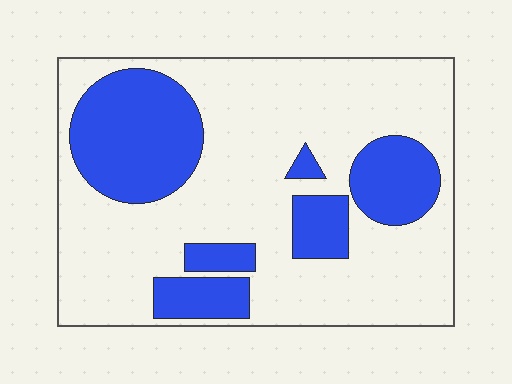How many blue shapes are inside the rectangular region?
6.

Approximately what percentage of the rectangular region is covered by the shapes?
Approximately 30%.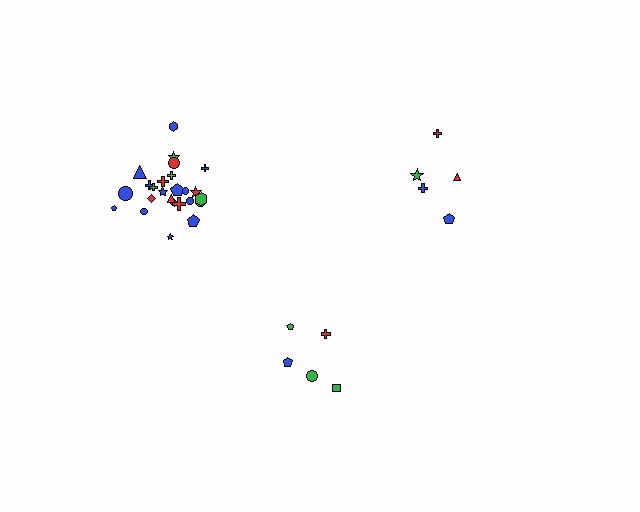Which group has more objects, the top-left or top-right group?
The top-left group.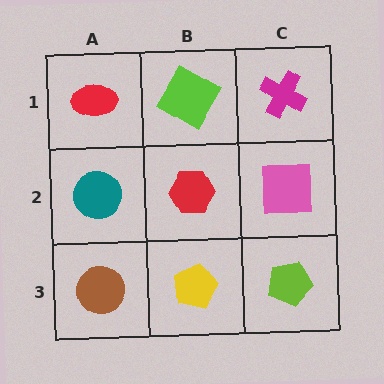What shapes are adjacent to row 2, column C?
A magenta cross (row 1, column C), a lime pentagon (row 3, column C), a red hexagon (row 2, column B).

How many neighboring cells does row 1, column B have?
3.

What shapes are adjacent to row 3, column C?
A pink square (row 2, column C), a yellow pentagon (row 3, column B).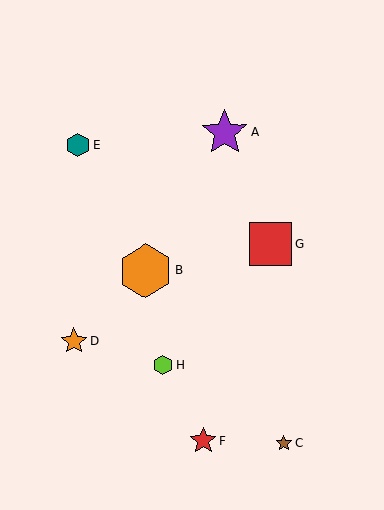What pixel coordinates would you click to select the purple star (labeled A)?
Click at (225, 132) to select the purple star A.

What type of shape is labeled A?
Shape A is a purple star.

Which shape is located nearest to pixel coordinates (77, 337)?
The orange star (labeled D) at (74, 341) is nearest to that location.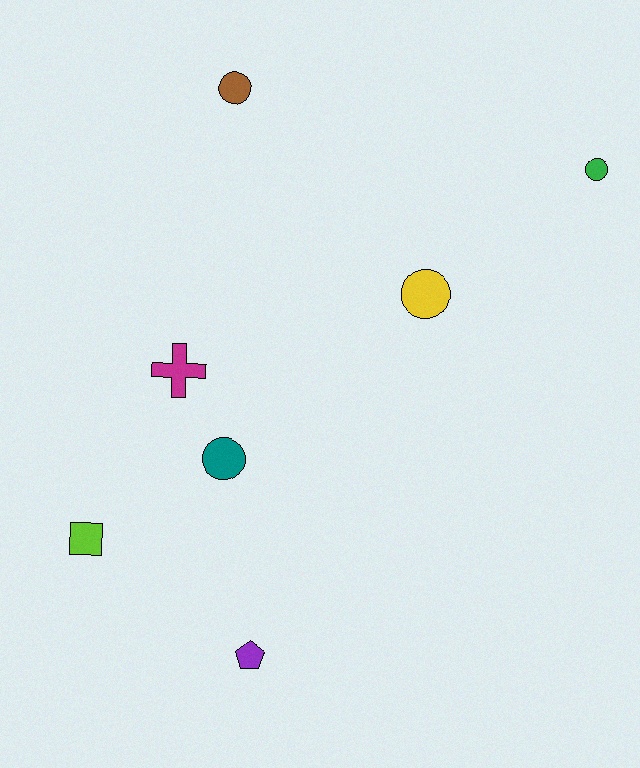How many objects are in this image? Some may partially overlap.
There are 7 objects.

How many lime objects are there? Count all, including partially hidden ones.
There is 1 lime object.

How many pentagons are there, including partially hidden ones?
There is 1 pentagon.